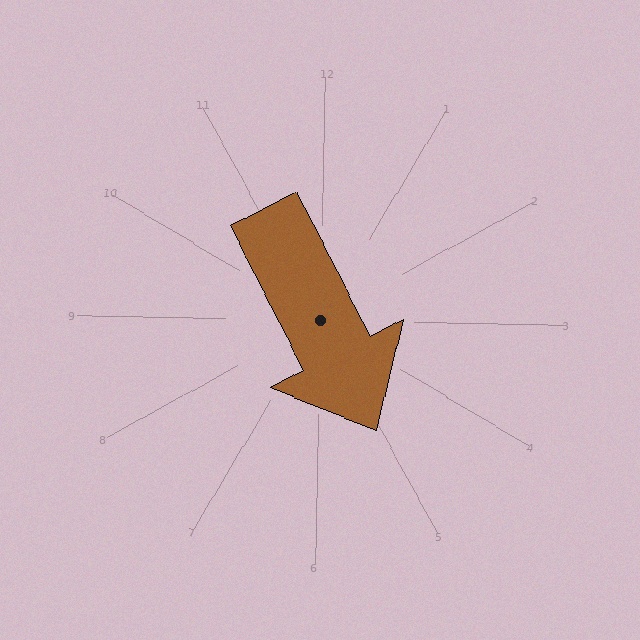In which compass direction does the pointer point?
Southeast.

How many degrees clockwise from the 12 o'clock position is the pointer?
Approximately 152 degrees.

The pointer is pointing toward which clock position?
Roughly 5 o'clock.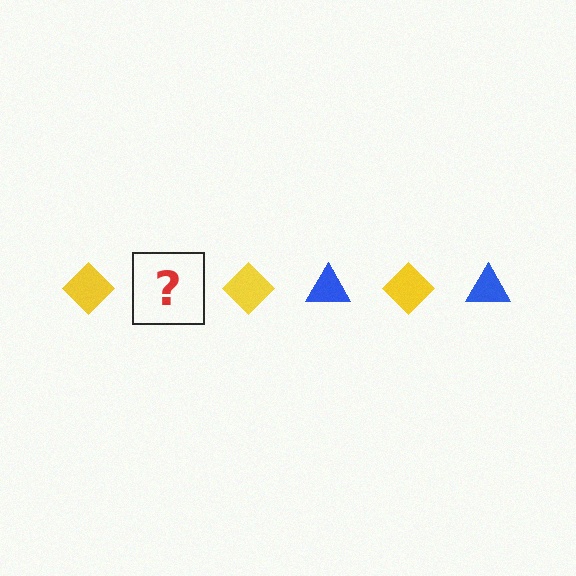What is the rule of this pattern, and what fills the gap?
The rule is that the pattern alternates between yellow diamond and blue triangle. The gap should be filled with a blue triangle.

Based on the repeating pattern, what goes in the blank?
The blank should be a blue triangle.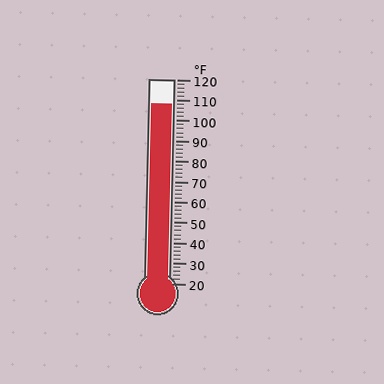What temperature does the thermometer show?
The thermometer shows approximately 108°F.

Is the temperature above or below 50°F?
The temperature is above 50°F.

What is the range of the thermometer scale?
The thermometer scale ranges from 20°F to 120°F.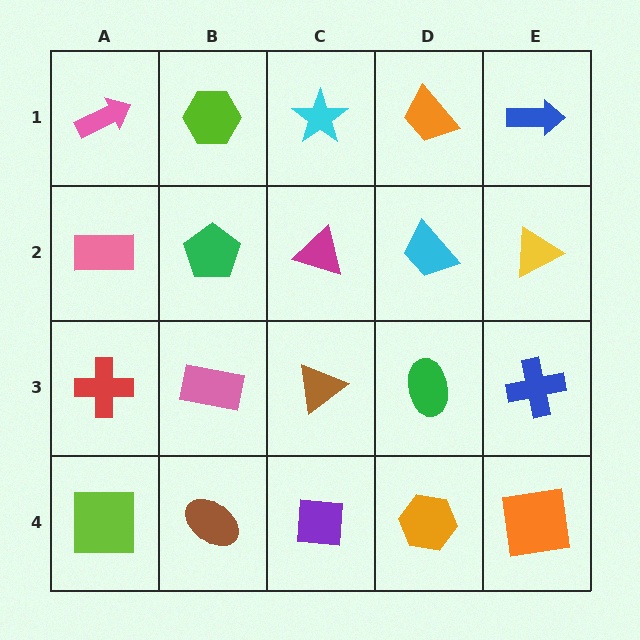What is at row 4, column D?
An orange hexagon.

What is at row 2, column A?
A pink rectangle.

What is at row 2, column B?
A green pentagon.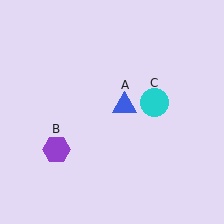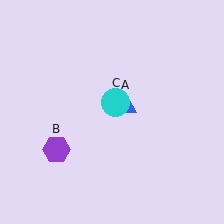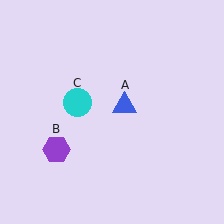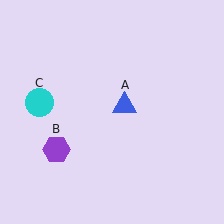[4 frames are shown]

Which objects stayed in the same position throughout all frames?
Blue triangle (object A) and purple hexagon (object B) remained stationary.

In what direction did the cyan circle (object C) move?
The cyan circle (object C) moved left.